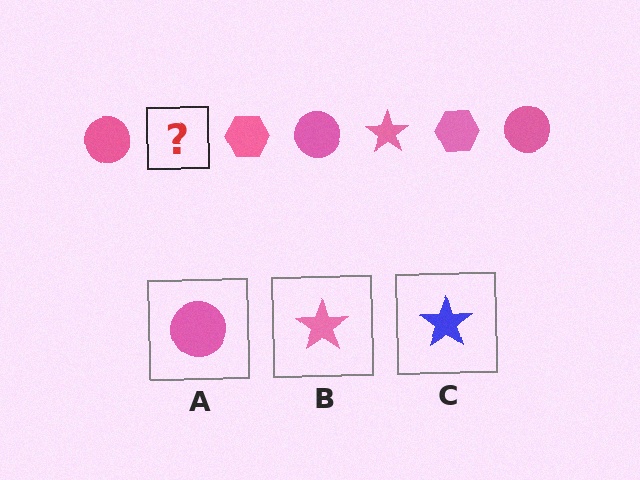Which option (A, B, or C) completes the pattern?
B.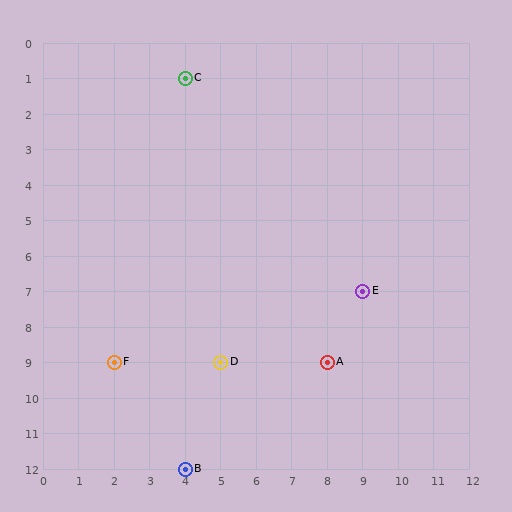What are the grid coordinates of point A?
Point A is at grid coordinates (8, 9).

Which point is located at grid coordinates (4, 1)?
Point C is at (4, 1).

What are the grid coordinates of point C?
Point C is at grid coordinates (4, 1).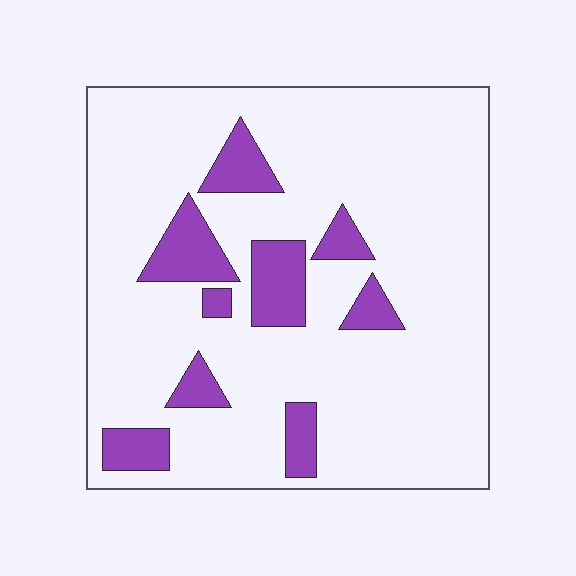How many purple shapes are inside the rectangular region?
9.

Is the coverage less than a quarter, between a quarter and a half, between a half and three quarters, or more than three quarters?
Less than a quarter.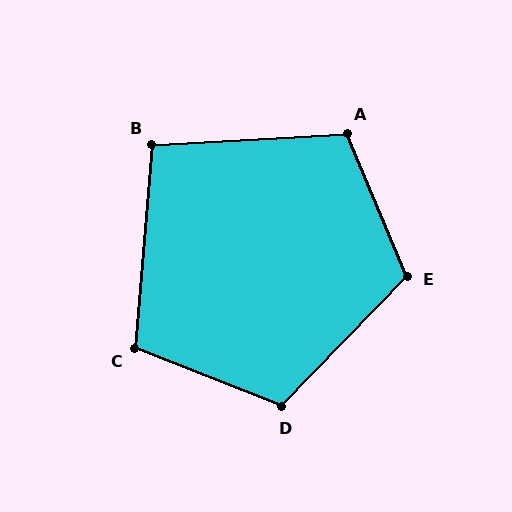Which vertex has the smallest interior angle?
B, at approximately 98 degrees.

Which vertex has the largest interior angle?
E, at approximately 113 degrees.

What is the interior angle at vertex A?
Approximately 109 degrees (obtuse).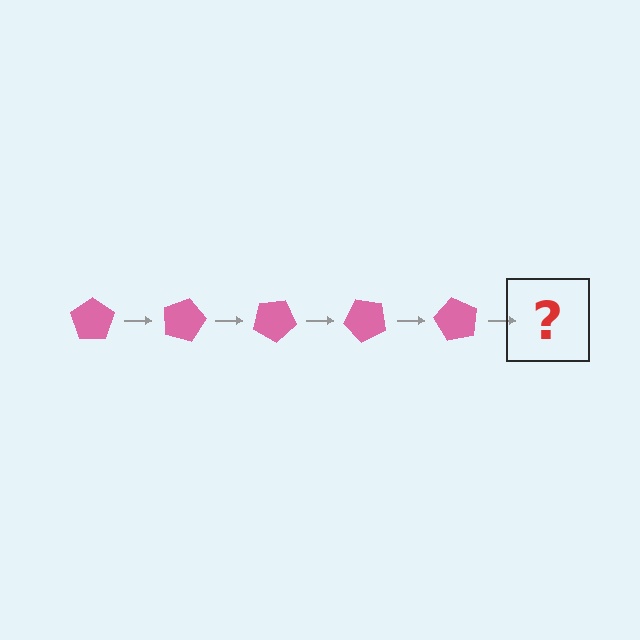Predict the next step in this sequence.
The next step is a pink pentagon rotated 75 degrees.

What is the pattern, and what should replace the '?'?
The pattern is that the pentagon rotates 15 degrees each step. The '?' should be a pink pentagon rotated 75 degrees.